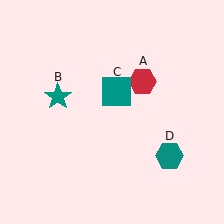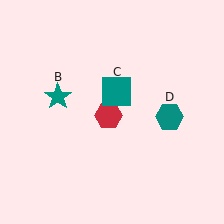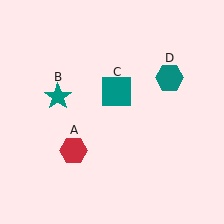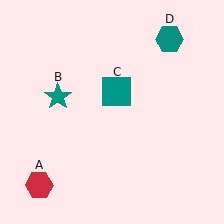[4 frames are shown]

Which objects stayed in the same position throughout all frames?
Teal star (object B) and teal square (object C) remained stationary.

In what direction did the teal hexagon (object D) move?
The teal hexagon (object D) moved up.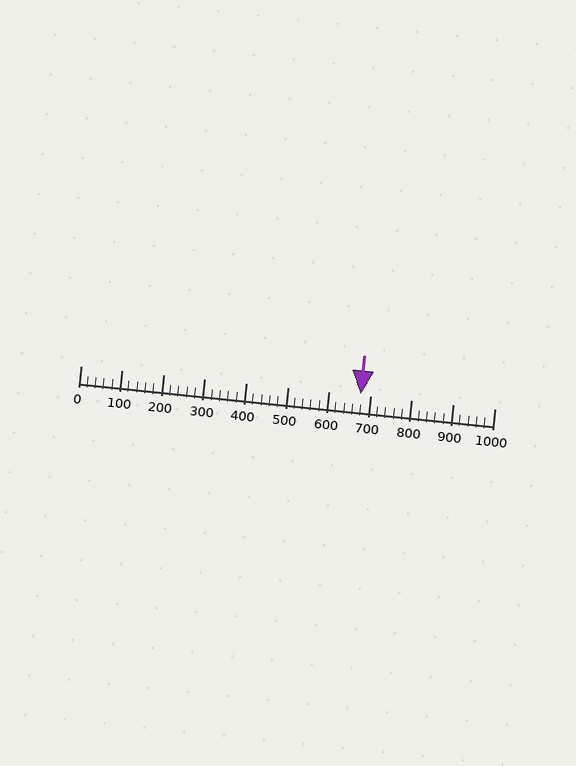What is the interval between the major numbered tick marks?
The major tick marks are spaced 100 units apart.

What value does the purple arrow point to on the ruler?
The purple arrow points to approximately 678.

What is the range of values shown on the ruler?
The ruler shows values from 0 to 1000.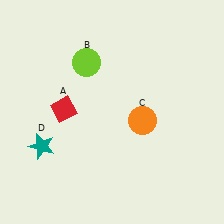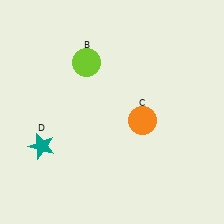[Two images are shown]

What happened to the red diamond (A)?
The red diamond (A) was removed in Image 2. It was in the top-left area of Image 1.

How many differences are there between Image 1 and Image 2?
There is 1 difference between the two images.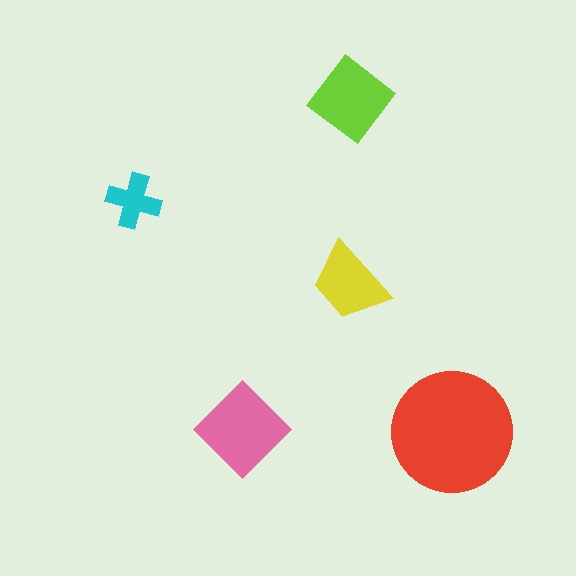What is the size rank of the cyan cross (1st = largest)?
5th.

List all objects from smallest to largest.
The cyan cross, the yellow trapezoid, the lime diamond, the pink diamond, the red circle.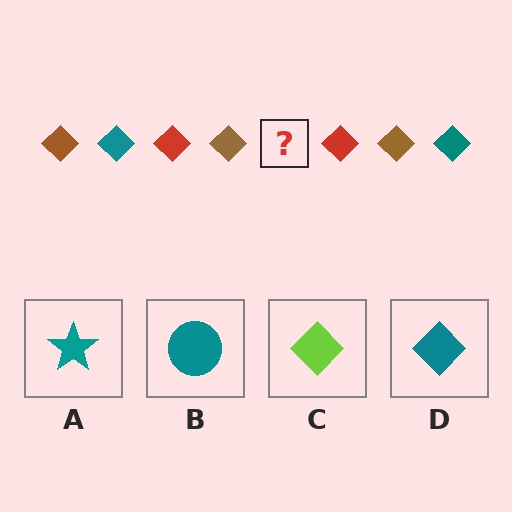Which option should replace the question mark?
Option D.